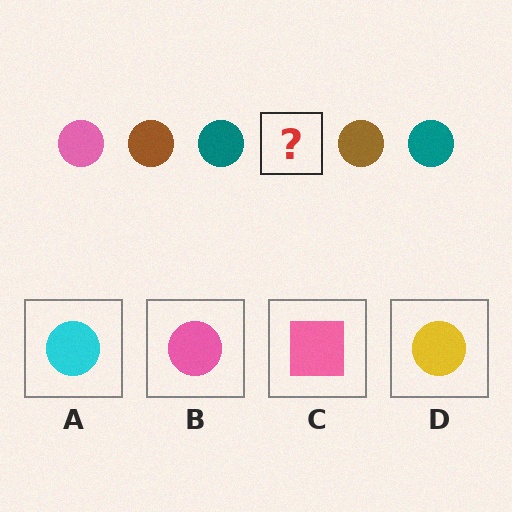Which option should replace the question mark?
Option B.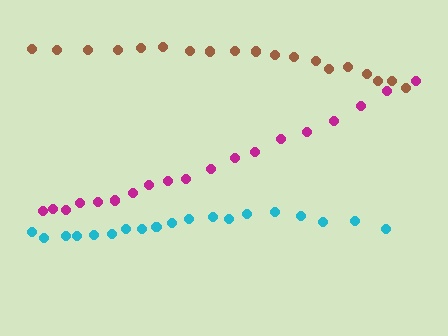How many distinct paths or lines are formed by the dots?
There are 3 distinct paths.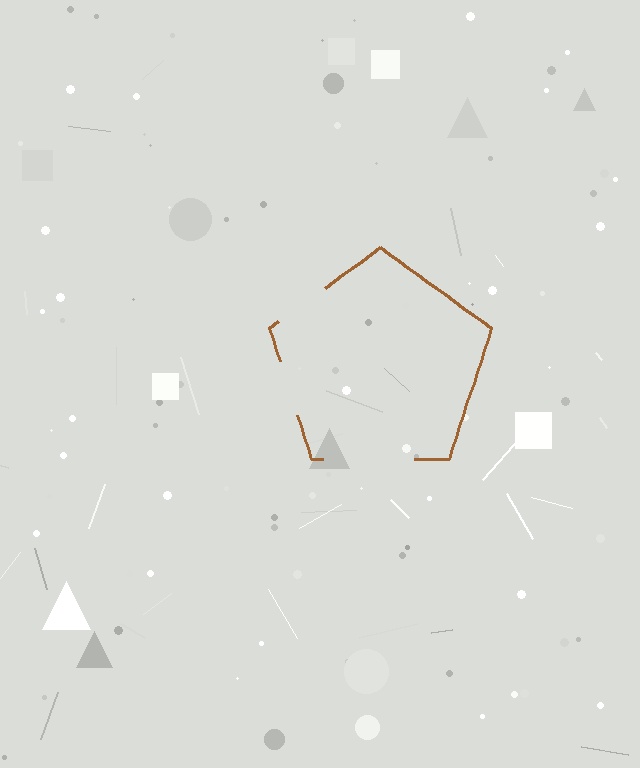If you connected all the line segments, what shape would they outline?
They would outline a pentagon.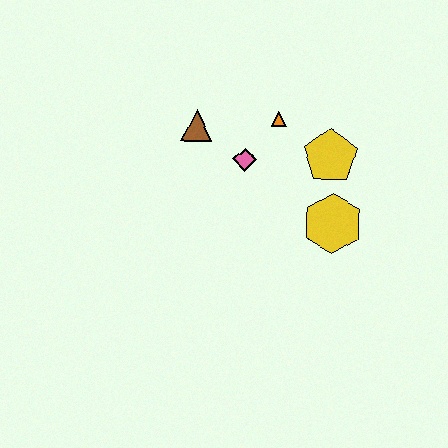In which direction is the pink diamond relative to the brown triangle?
The pink diamond is to the right of the brown triangle.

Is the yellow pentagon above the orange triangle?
No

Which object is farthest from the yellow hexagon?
The brown triangle is farthest from the yellow hexagon.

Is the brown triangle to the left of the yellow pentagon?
Yes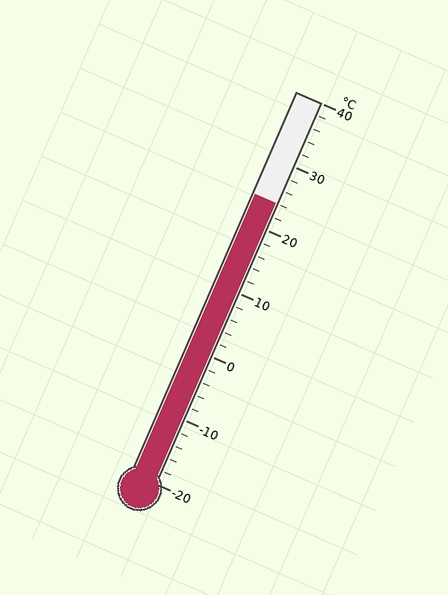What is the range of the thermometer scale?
The thermometer scale ranges from -20°C to 40°C.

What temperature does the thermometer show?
The thermometer shows approximately 24°C.